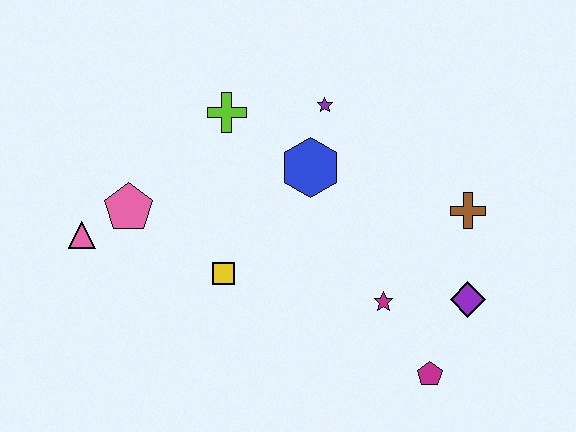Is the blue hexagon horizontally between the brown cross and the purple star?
No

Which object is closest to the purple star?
The blue hexagon is closest to the purple star.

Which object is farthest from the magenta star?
The pink triangle is farthest from the magenta star.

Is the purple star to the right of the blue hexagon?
Yes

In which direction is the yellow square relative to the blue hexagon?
The yellow square is below the blue hexagon.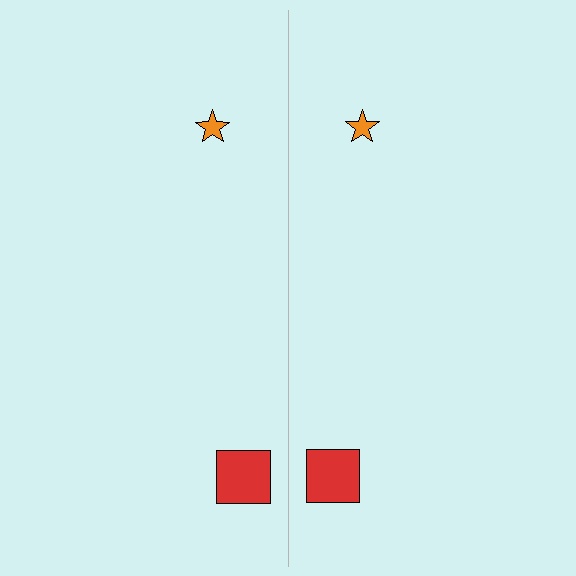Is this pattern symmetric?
Yes, this pattern has bilateral (reflection) symmetry.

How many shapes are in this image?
There are 4 shapes in this image.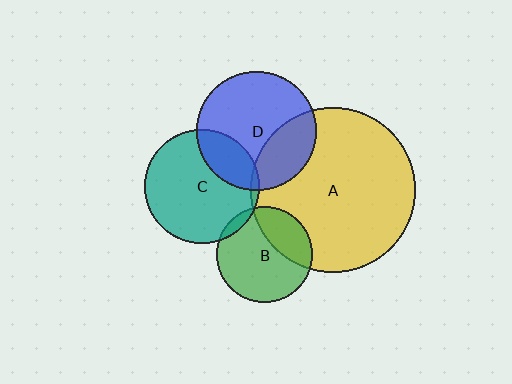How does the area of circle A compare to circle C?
Approximately 2.1 times.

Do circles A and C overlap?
Yes.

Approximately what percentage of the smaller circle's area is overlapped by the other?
Approximately 5%.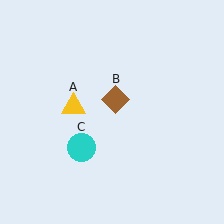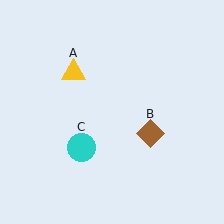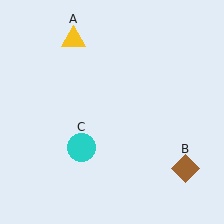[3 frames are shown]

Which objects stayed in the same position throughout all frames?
Cyan circle (object C) remained stationary.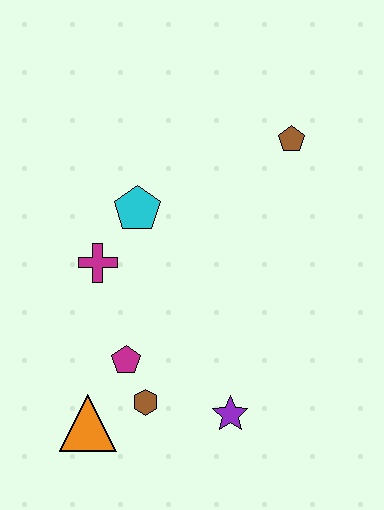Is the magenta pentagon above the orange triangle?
Yes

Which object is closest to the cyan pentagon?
The magenta cross is closest to the cyan pentagon.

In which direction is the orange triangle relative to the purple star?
The orange triangle is to the left of the purple star.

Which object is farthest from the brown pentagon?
The orange triangle is farthest from the brown pentagon.